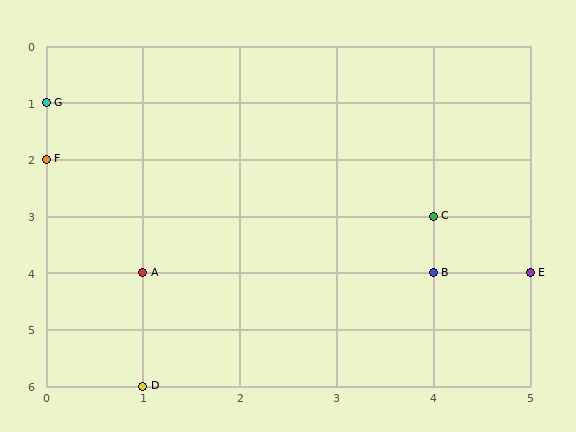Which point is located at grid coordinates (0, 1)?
Point G is at (0, 1).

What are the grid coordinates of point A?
Point A is at grid coordinates (1, 4).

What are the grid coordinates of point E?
Point E is at grid coordinates (5, 4).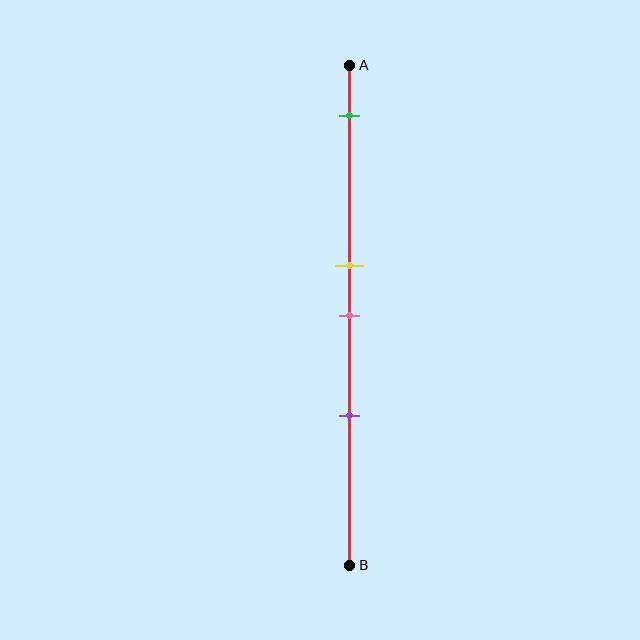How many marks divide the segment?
There are 4 marks dividing the segment.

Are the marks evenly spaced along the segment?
No, the marks are not evenly spaced.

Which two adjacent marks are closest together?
The yellow and pink marks are the closest adjacent pair.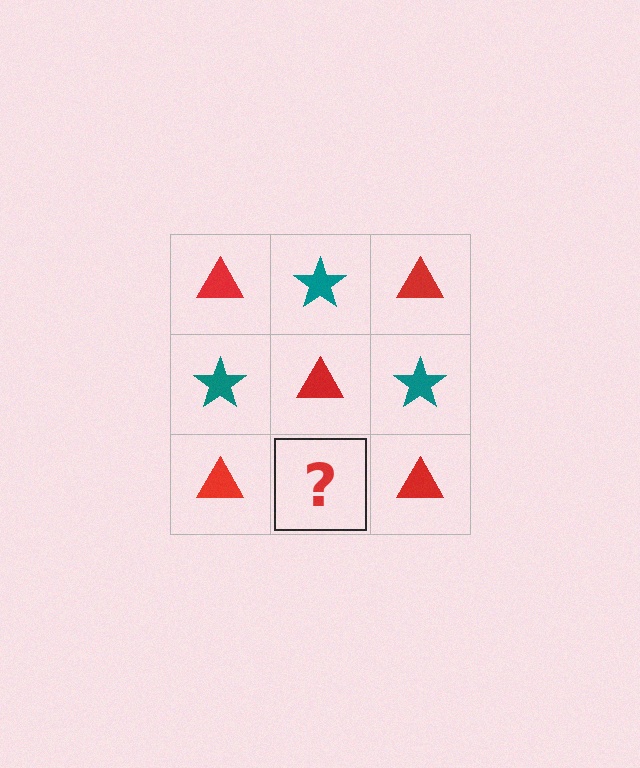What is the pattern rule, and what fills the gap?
The rule is that it alternates red triangle and teal star in a checkerboard pattern. The gap should be filled with a teal star.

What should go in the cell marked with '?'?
The missing cell should contain a teal star.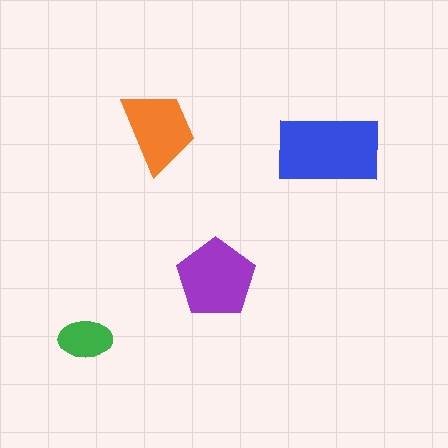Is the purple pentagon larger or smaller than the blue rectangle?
Smaller.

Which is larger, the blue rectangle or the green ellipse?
The blue rectangle.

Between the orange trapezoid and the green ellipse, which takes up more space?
The orange trapezoid.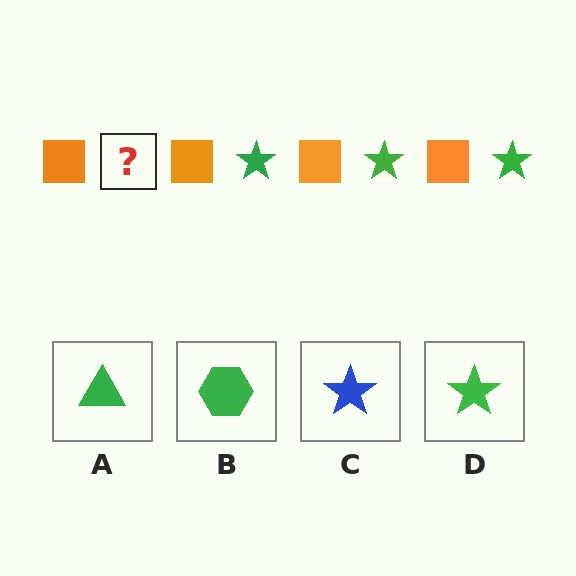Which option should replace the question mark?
Option D.